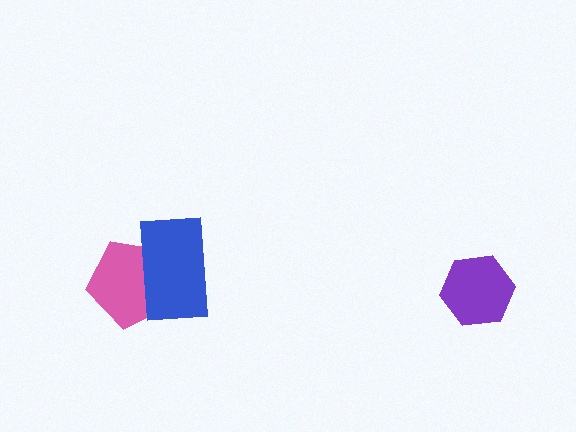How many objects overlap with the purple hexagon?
0 objects overlap with the purple hexagon.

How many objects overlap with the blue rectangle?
1 object overlaps with the blue rectangle.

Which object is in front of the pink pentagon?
The blue rectangle is in front of the pink pentagon.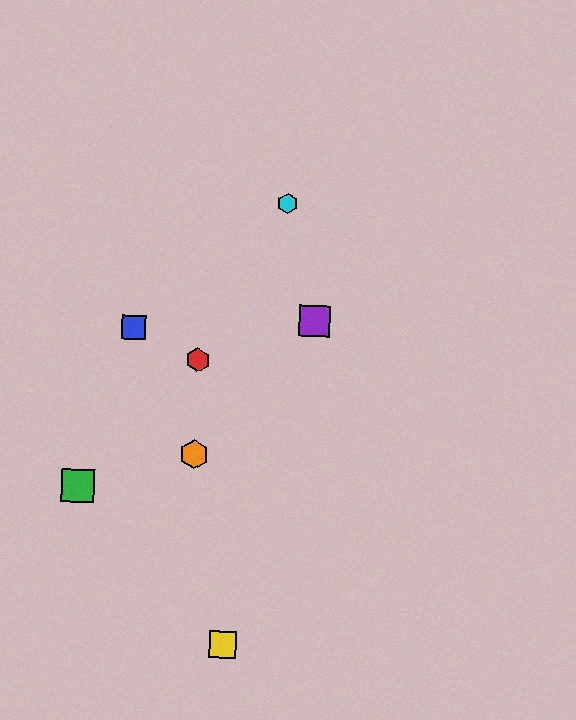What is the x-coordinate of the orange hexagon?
The orange hexagon is at x≈194.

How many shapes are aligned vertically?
2 shapes (the red hexagon, the orange hexagon) are aligned vertically.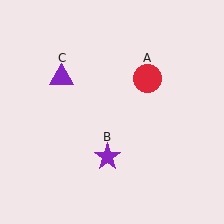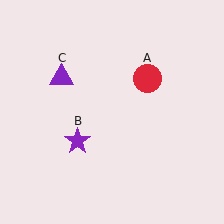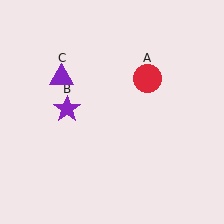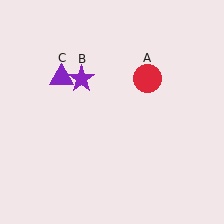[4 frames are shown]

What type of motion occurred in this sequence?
The purple star (object B) rotated clockwise around the center of the scene.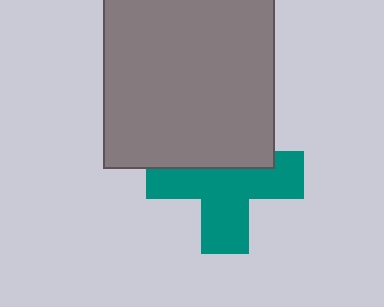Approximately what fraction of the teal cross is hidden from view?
Roughly 39% of the teal cross is hidden behind the gray square.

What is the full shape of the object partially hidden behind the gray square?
The partially hidden object is a teal cross.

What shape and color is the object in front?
The object in front is a gray square.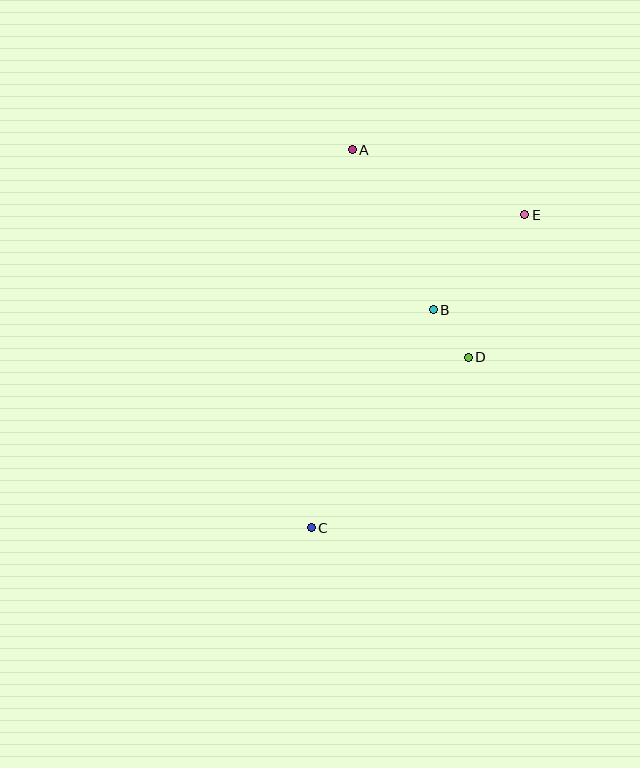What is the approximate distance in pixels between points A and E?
The distance between A and E is approximately 184 pixels.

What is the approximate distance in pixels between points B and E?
The distance between B and E is approximately 131 pixels.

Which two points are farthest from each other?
Points A and C are farthest from each other.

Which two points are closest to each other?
Points B and D are closest to each other.